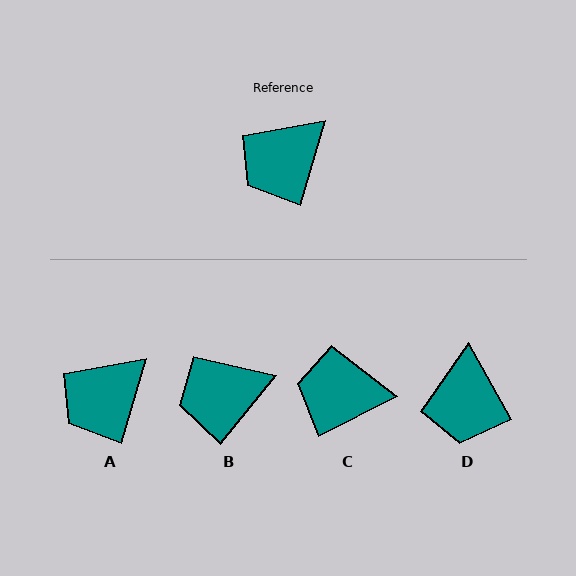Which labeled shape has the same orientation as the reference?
A.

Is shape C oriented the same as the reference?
No, it is off by about 47 degrees.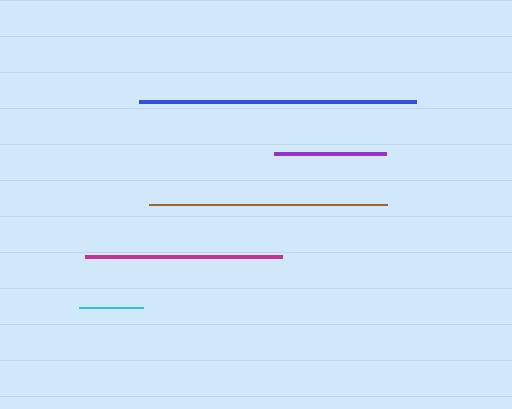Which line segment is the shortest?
The cyan line is the shortest at approximately 65 pixels.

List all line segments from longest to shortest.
From longest to shortest: blue, brown, magenta, purple, cyan.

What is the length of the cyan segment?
The cyan segment is approximately 65 pixels long.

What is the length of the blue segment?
The blue segment is approximately 277 pixels long.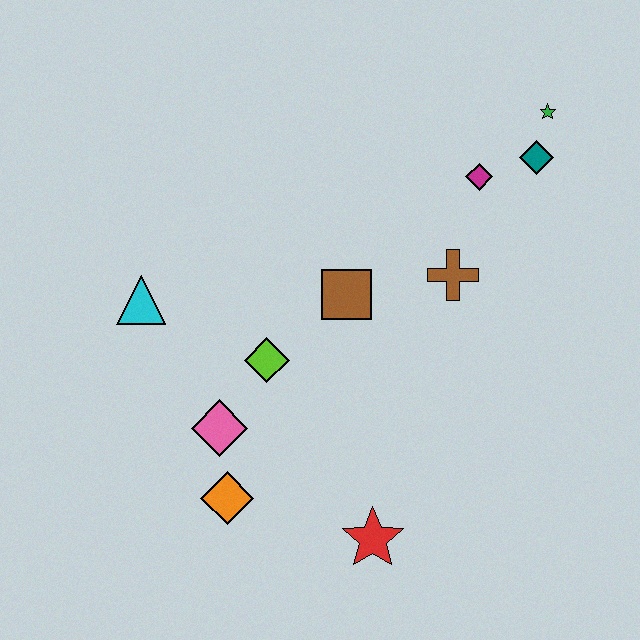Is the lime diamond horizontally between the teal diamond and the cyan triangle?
Yes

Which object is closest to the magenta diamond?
The teal diamond is closest to the magenta diamond.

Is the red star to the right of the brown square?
Yes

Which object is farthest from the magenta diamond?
The orange diamond is farthest from the magenta diamond.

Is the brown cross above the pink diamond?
Yes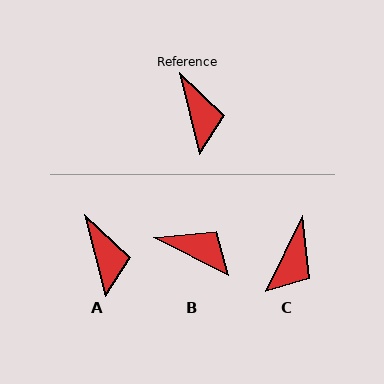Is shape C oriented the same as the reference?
No, it is off by about 40 degrees.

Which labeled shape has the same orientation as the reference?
A.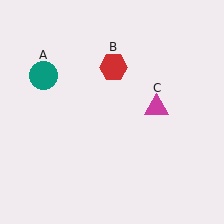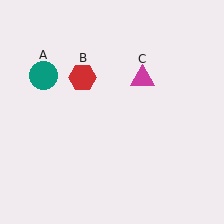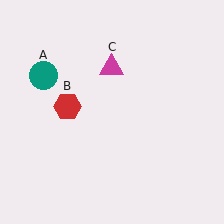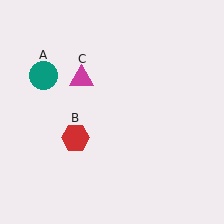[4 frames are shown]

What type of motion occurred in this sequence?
The red hexagon (object B), magenta triangle (object C) rotated counterclockwise around the center of the scene.